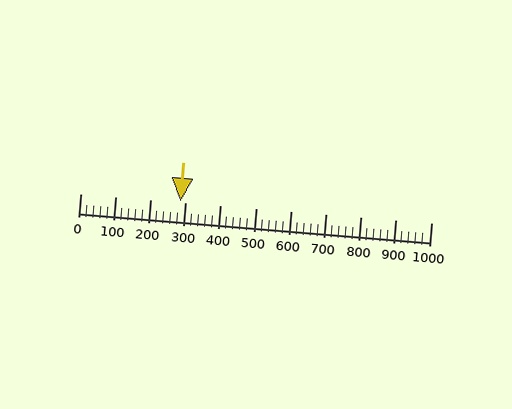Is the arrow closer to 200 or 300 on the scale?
The arrow is closer to 300.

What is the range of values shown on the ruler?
The ruler shows values from 0 to 1000.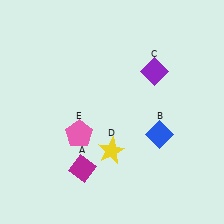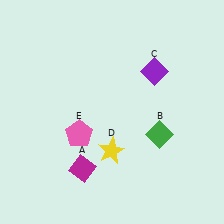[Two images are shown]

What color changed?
The diamond (B) changed from blue in Image 1 to green in Image 2.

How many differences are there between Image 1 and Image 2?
There is 1 difference between the two images.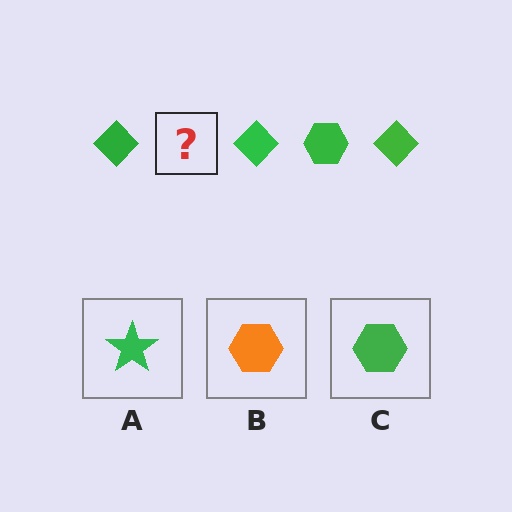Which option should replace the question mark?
Option C.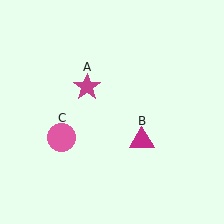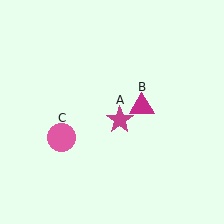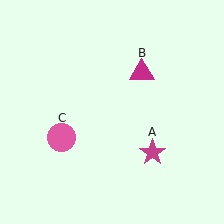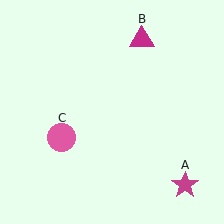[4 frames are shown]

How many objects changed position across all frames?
2 objects changed position: magenta star (object A), magenta triangle (object B).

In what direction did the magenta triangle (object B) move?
The magenta triangle (object B) moved up.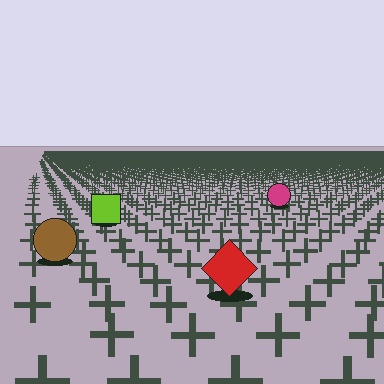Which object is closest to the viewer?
The red diamond is closest. The texture marks near it are larger and more spread out.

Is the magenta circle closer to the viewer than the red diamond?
No. The red diamond is closer — you can tell from the texture gradient: the ground texture is coarser near it.